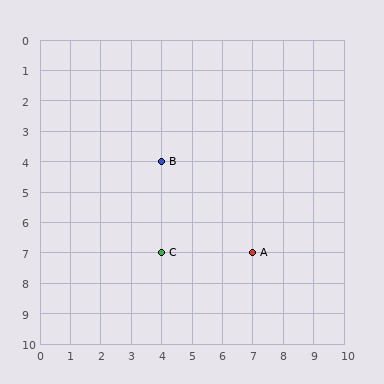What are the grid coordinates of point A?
Point A is at grid coordinates (7, 7).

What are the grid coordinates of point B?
Point B is at grid coordinates (4, 4).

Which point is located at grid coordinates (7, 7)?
Point A is at (7, 7).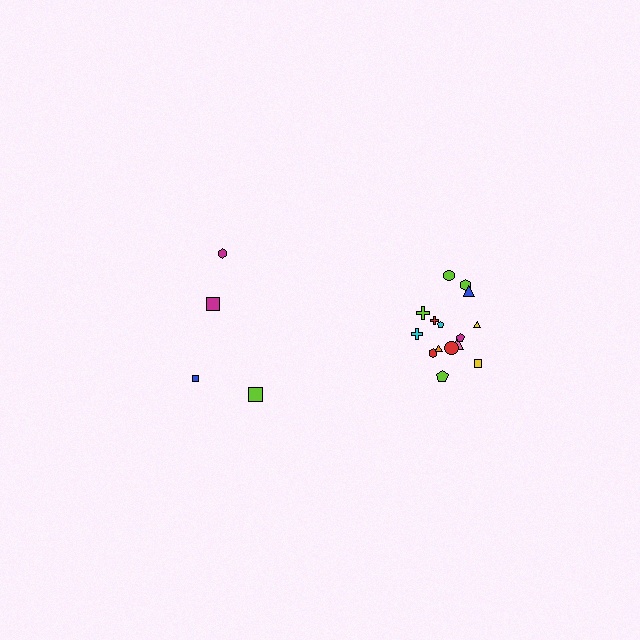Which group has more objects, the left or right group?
The right group.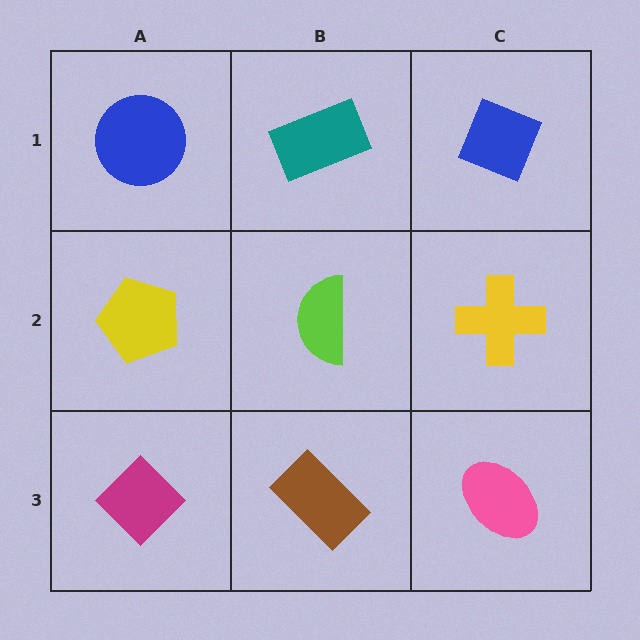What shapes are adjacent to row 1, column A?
A yellow pentagon (row 2, column A), a teal rectangle (row 1, column B).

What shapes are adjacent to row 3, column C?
A yellow cross (row 2, column C), a brown rectangle (row 3, column B).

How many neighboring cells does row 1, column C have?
2.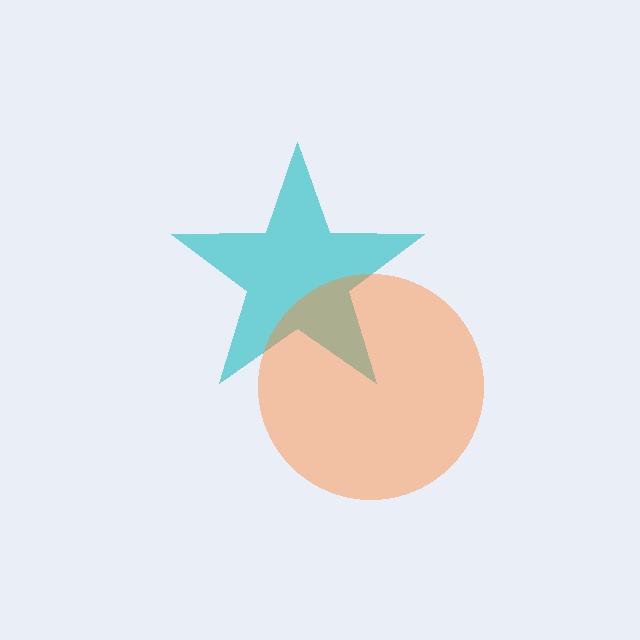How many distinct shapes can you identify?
There are 2 distinct shapes: a cyan star, an orange circle.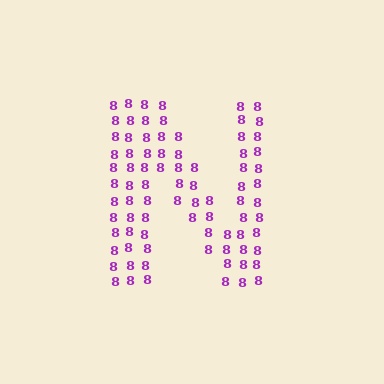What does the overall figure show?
The overall figure shows the letter N.